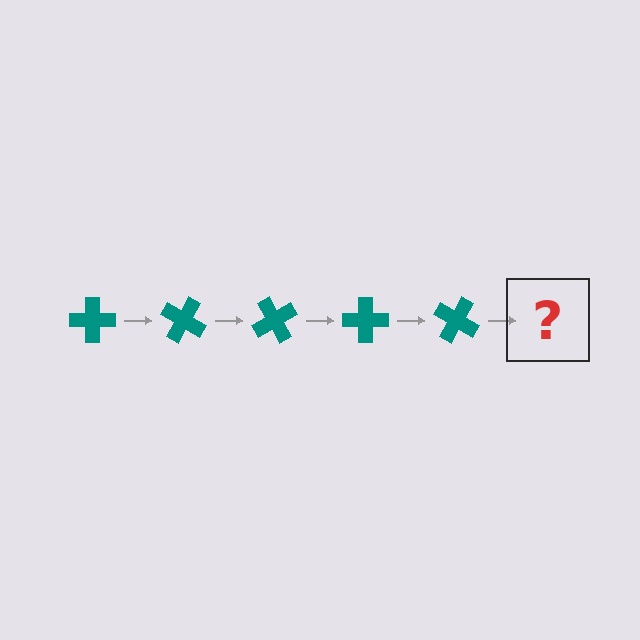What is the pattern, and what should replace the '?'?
The pattern is that the cross rotates 30 degrees each step. The '?' should be a teal cross rotated 150 degrees.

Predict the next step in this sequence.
The next step is a teal cross rotated 150 degrees.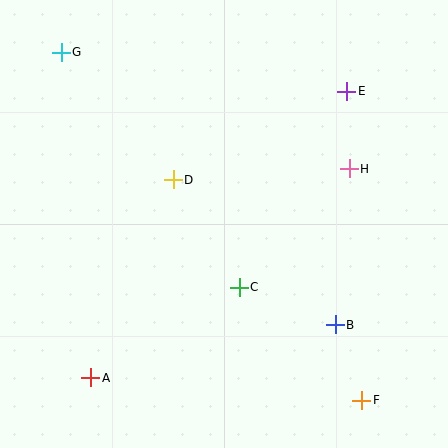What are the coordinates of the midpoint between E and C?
The midpoint between E and C is at (293, 189).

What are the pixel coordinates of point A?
Point A is at (91, 378).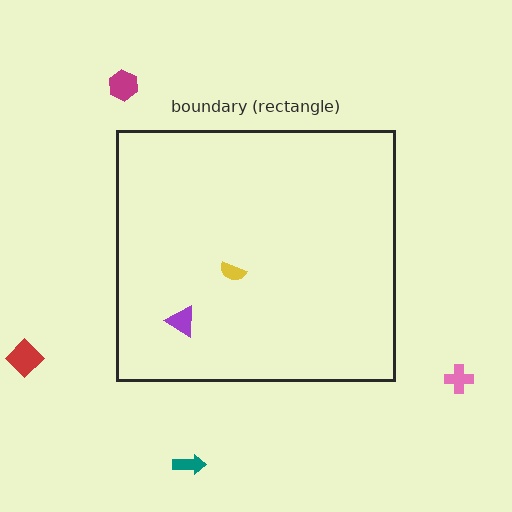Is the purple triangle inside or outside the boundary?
Inside.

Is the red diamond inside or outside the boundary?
Outside.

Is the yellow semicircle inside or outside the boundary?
Inside.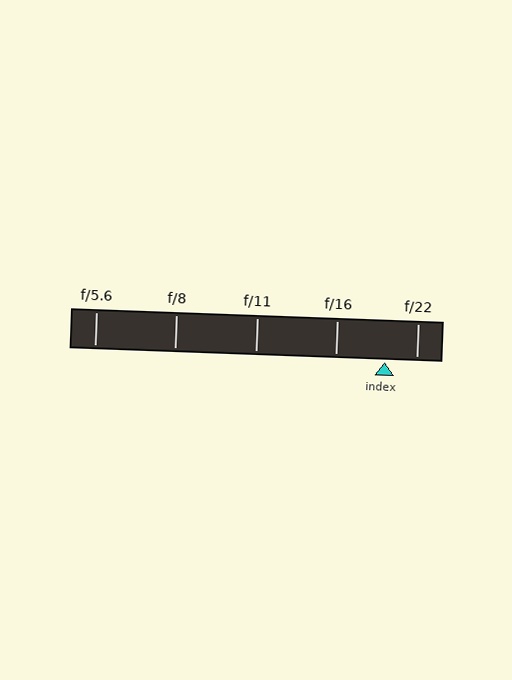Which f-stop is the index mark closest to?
The index mark is closest to f/22.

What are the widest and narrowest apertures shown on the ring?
The widest aperture shown is f/5.6 and the narrowest is f/22.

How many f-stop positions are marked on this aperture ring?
There are 5 f-stop positions marked.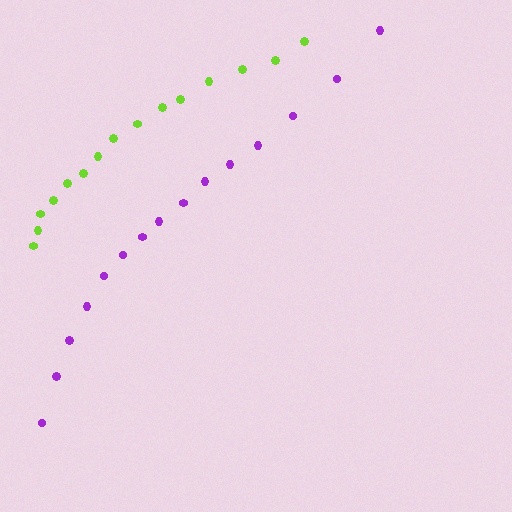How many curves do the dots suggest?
There are 2 distinct paths.